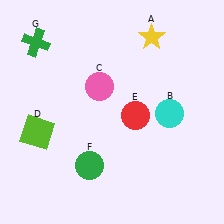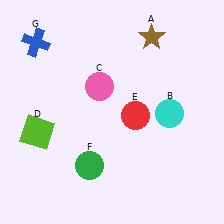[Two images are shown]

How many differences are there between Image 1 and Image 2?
There are 2 differences between the two images.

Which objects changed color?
A changed from yellow to brown. G changed from green to blue.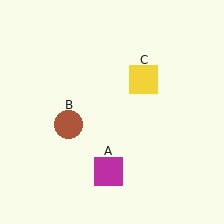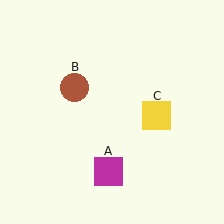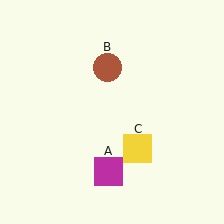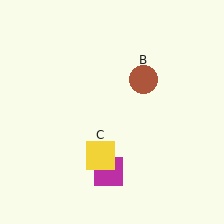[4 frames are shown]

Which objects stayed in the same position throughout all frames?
Magenta square (object A) remained stationary.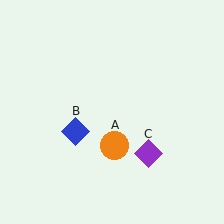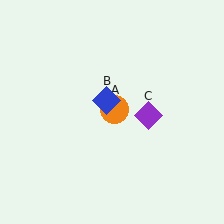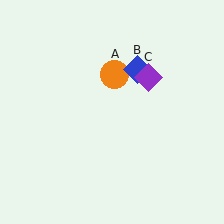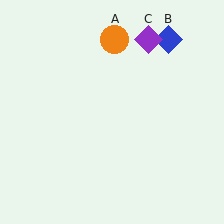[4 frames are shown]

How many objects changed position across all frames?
3 objects changed position: orange circle (object A), blue diamond (object B), purple diamond (object C).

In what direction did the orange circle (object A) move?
The orange circle (object A) moved up.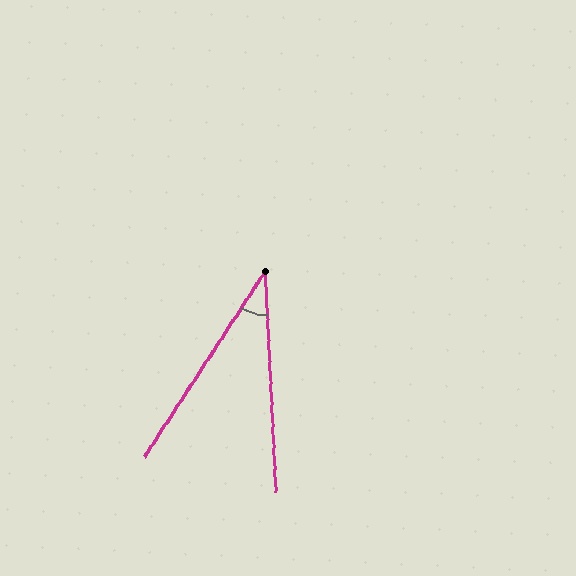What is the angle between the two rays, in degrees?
Approximately 36 degrees.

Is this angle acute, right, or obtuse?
It is acute.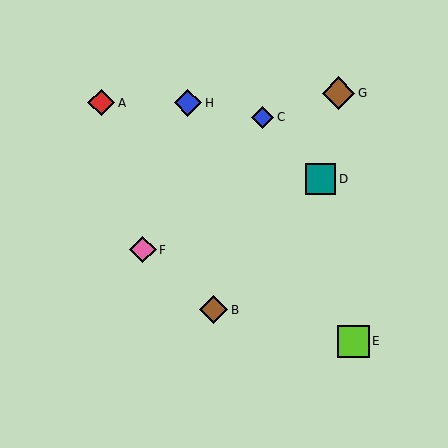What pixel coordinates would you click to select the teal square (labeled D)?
Click at (321, 179) to select the teal square D.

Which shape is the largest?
The brown diamond (labeled G) is the largest.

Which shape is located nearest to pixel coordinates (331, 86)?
The brown diamond (labeled G) at (339, 93) is nearest to that location.